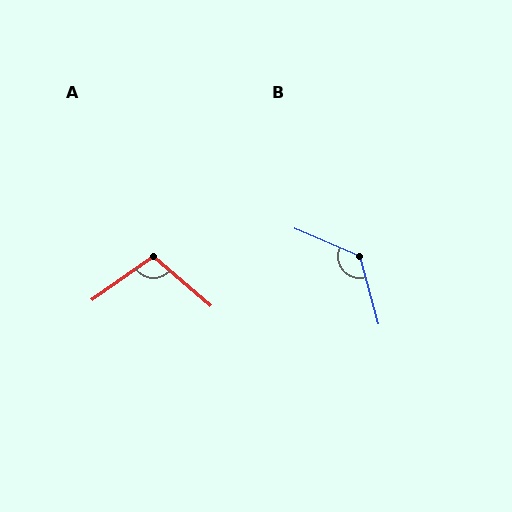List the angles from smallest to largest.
A (104°), B (129°).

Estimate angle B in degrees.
Approximately 129 degrees.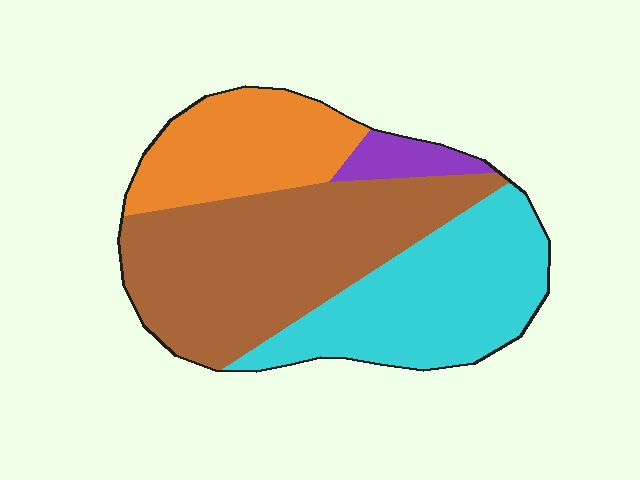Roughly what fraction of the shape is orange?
Orange takes up less than a quarter of the shape.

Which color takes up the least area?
Purple, at roughly 5%.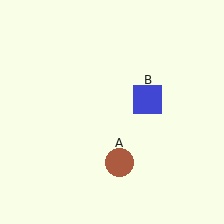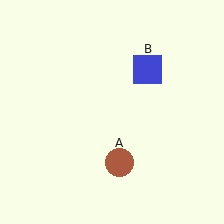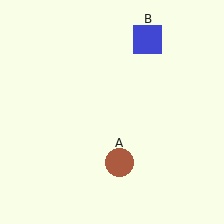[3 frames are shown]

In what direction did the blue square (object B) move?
The blue square (object B) moved up.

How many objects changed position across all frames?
1 object changed position: blue square (object B).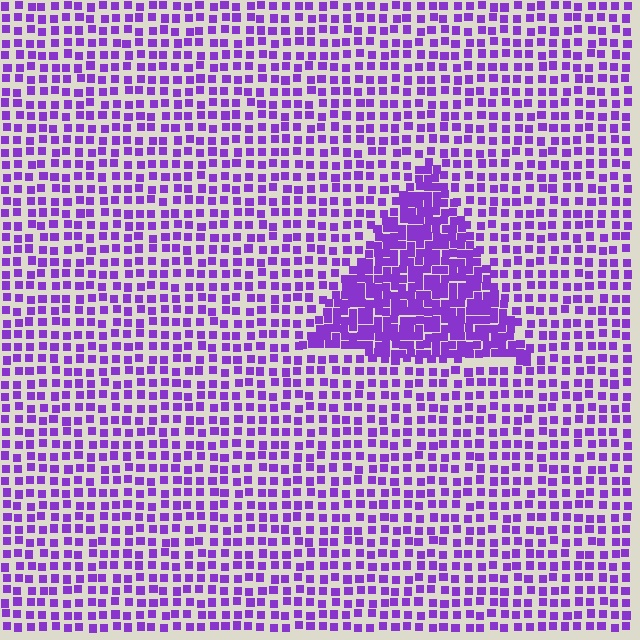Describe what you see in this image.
The image contains small purple elements arranged at two different densities. A triangle-shaped region is visible where the elements are more densely packed than the surrounding area.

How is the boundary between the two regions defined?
The boundary is defined by a change in element density (approximately 2.1x ratio). All elements are the same color, size, and shape.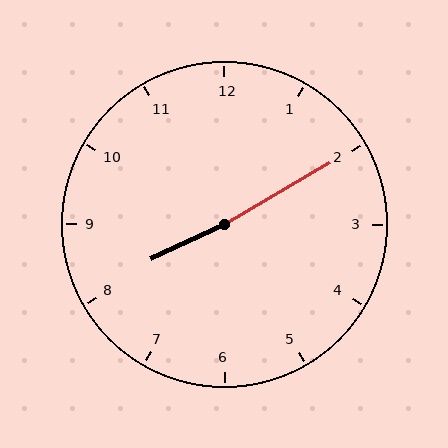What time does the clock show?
8:10.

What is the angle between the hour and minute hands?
Approximately 175 degrees.